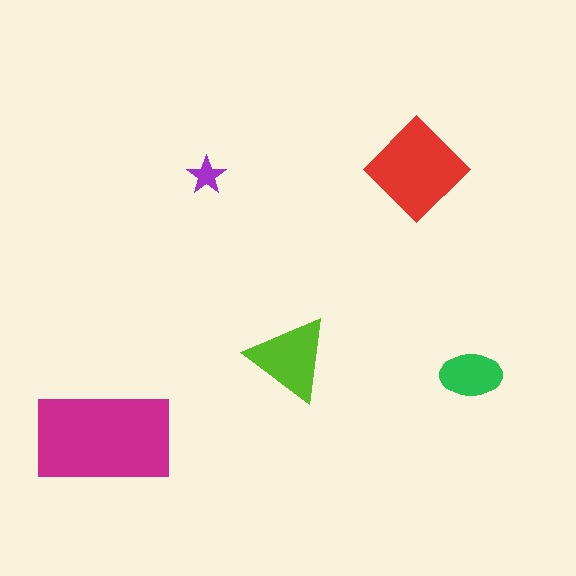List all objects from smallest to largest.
The purple star, the green ellipse, the lime triangle, the red diamond, the magenta rectangle.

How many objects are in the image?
There are 5 objects in the image.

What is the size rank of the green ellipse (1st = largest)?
4th.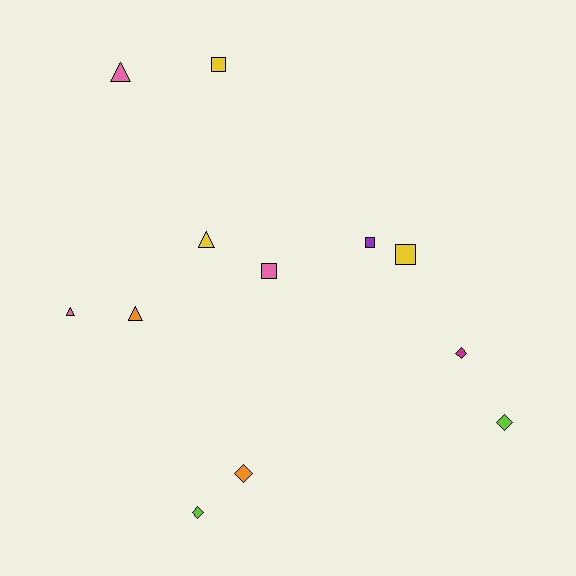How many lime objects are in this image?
There are 2 lime objects.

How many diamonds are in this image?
There are 4 diamonds.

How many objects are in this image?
There are 12 objects.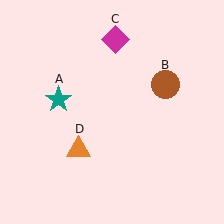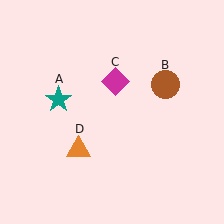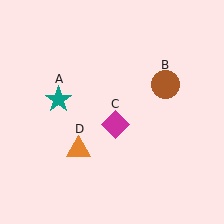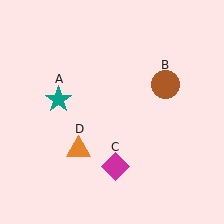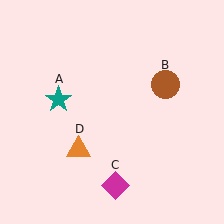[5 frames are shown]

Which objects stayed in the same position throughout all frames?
Teal star (object A) and brown circle (object B) and orange triangle (object D) remained stationary.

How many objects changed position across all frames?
1 object changed position: magenta diamond (object C).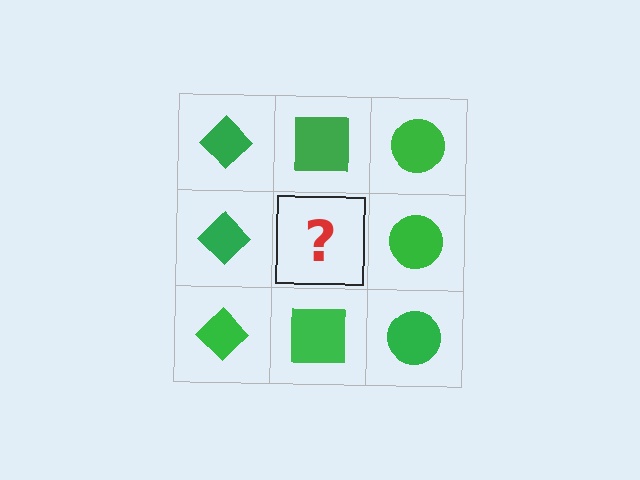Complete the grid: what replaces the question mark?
The question mark should be replaced with a green square.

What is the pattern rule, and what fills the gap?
The rule is that each column has a consistent shape. The gap should be filled with a green square.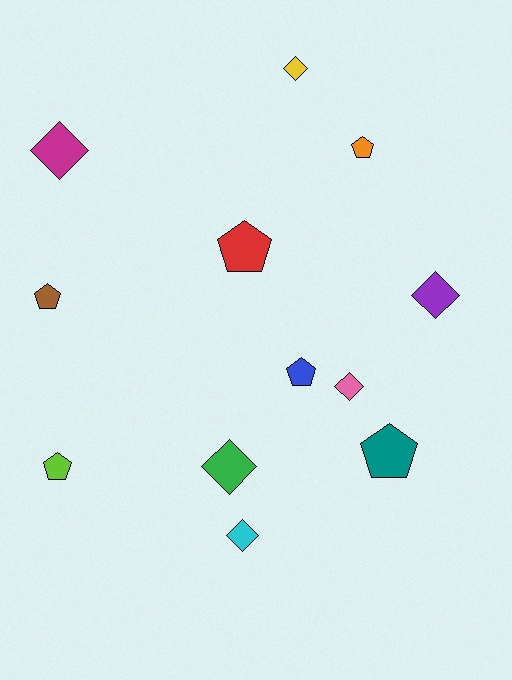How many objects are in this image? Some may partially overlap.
There are 12 objects.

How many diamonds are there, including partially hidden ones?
There are 6 diamonds.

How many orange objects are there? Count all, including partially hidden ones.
There is 1 orange object.